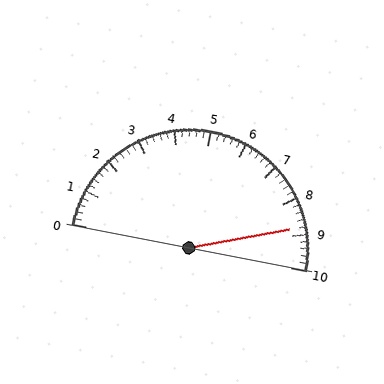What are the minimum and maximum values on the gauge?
The gauge ranges from 0 to 10.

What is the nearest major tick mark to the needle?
The nearest major tick mark is 9.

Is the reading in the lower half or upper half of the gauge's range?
The reading is in the upper half of the range (0 to 10).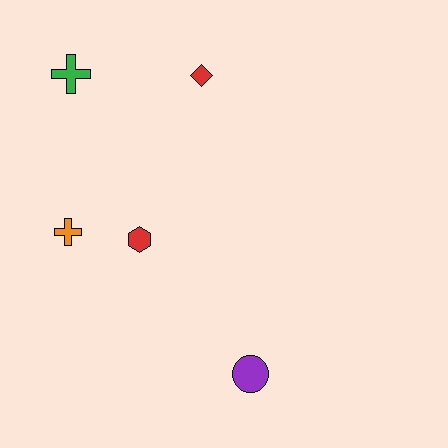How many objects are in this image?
There are 5 objects.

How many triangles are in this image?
There are no triangles.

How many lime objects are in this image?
There are no lime objects.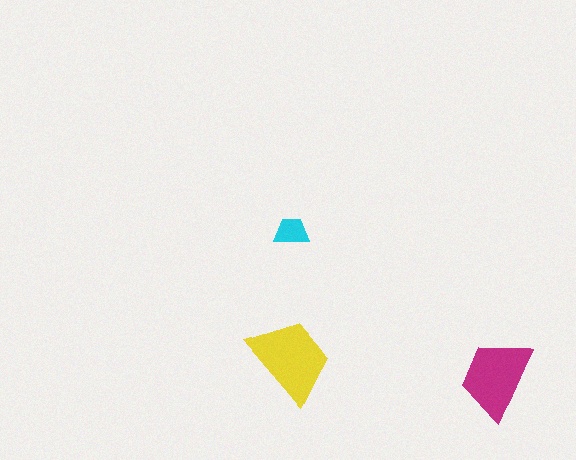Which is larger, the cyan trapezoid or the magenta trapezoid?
The magenta one.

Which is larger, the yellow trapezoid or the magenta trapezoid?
The yellow one.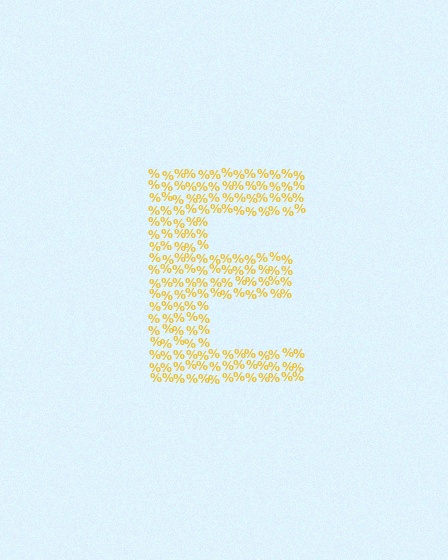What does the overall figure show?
The overall figure shows the letter E.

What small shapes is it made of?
It is made of small percent signs.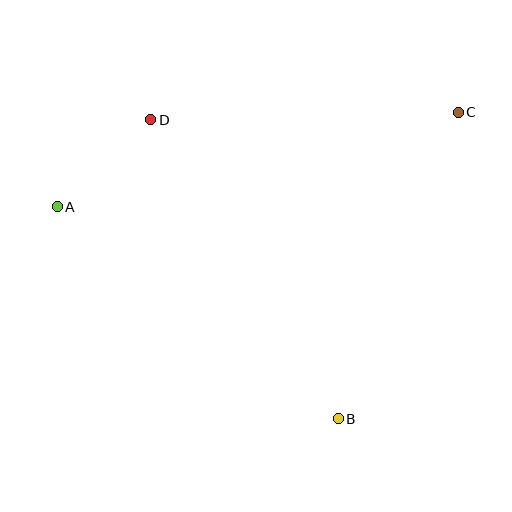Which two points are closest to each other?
Points A and D are closest to each other.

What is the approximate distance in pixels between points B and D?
The distance between B and D is approximately 353 pixels.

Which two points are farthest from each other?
Points A and C are farthest from each other.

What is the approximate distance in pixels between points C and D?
The distance between C and D is approximately 308 pixels.